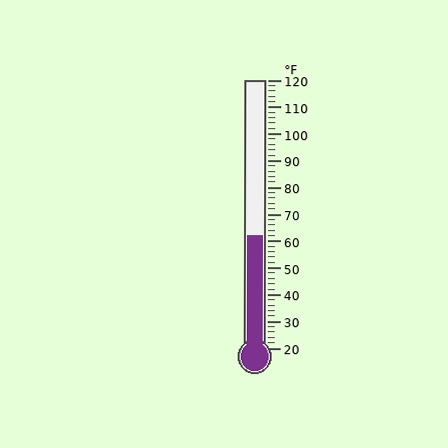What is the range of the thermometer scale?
The thermometer scale ranges from 20°F to 120°F.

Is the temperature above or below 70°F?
The temperature is below 70°F.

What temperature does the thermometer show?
The thermometer shows approximately 62°F.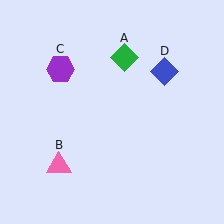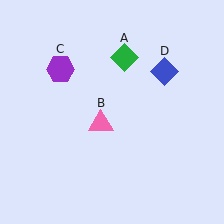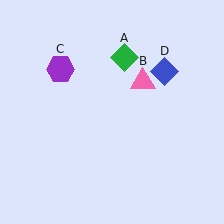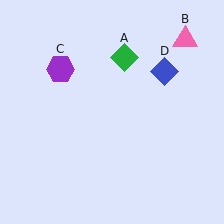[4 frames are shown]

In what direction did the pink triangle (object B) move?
The pink triangle (object B) moved up and to the right.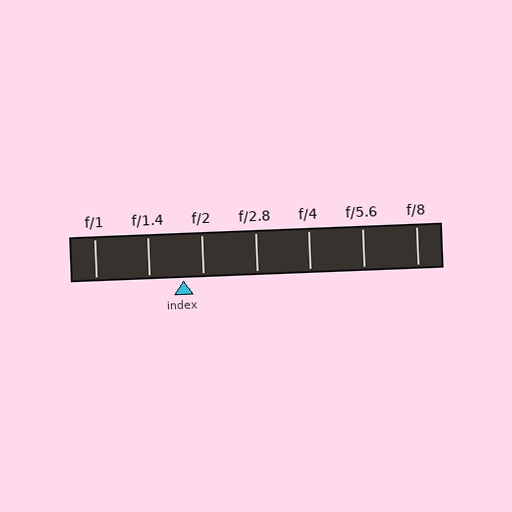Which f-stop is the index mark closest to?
The index mark is closest to f/2.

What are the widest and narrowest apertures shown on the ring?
The widest aperture shown is f/1 and the narrowest is f/8.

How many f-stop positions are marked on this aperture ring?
There are 7 f-stop positions marked.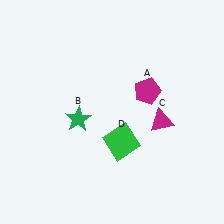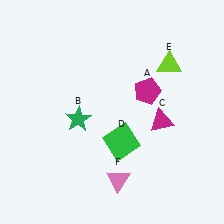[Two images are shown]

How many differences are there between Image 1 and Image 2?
There are 2 differences between the two images.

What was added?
A lime triangle (E), a pink triangle (F) were added in Image 2.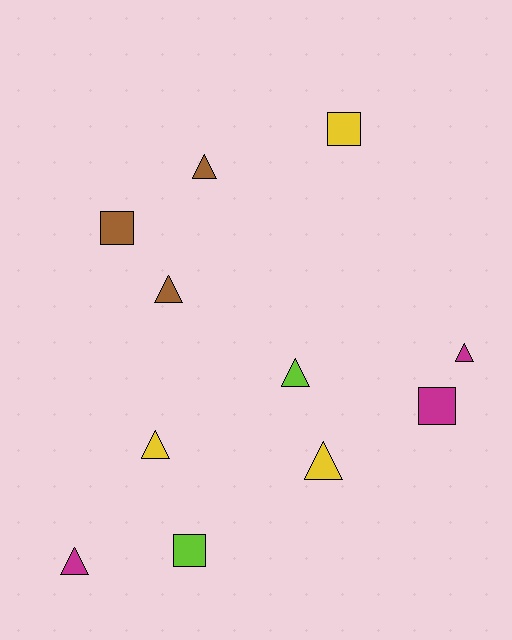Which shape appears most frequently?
Triangle, with 7 objects.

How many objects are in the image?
There are 11 objects.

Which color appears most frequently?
Brown, with 3 objects.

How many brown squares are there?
There is 1 brown square.